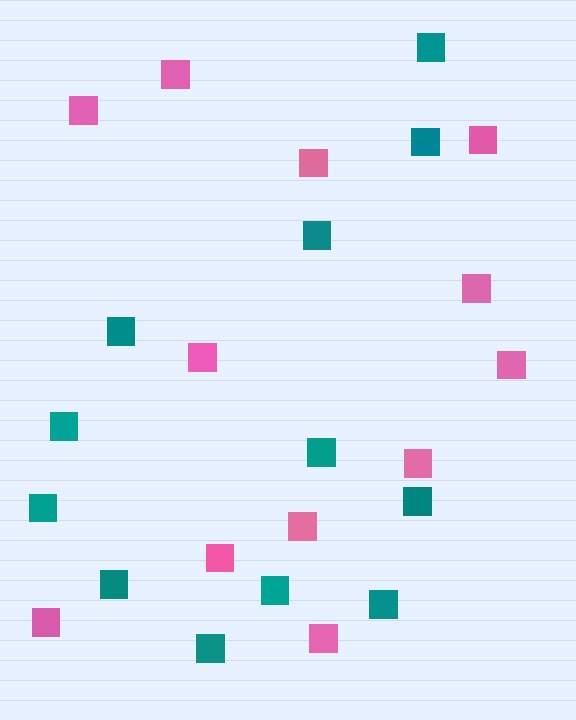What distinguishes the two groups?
There are 2 groups: one group of pink squares (12) and one group of teal squares (12).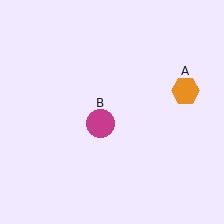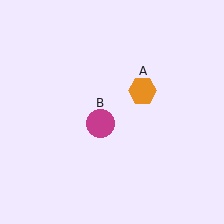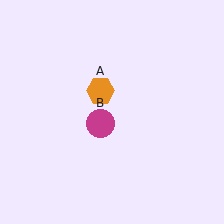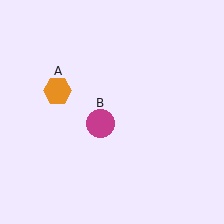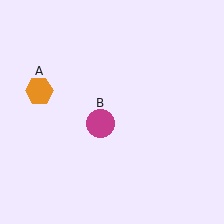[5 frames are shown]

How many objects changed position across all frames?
1 object changed position: orange hexagon (object A).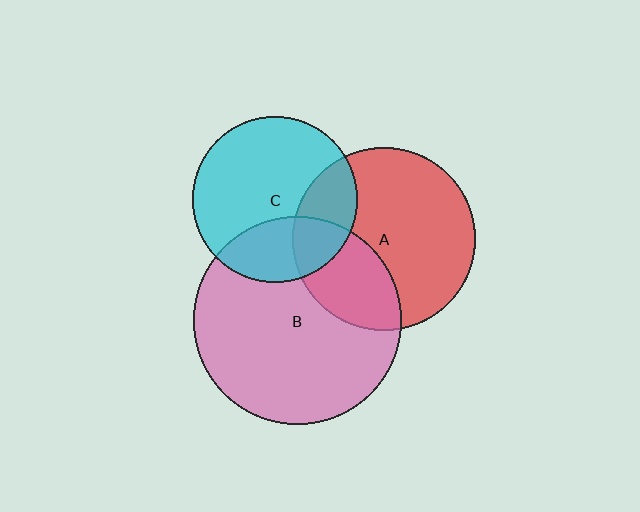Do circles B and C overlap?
Yes.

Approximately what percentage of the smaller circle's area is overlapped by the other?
Approximately 30%.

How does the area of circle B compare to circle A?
Approximately 1.3 times.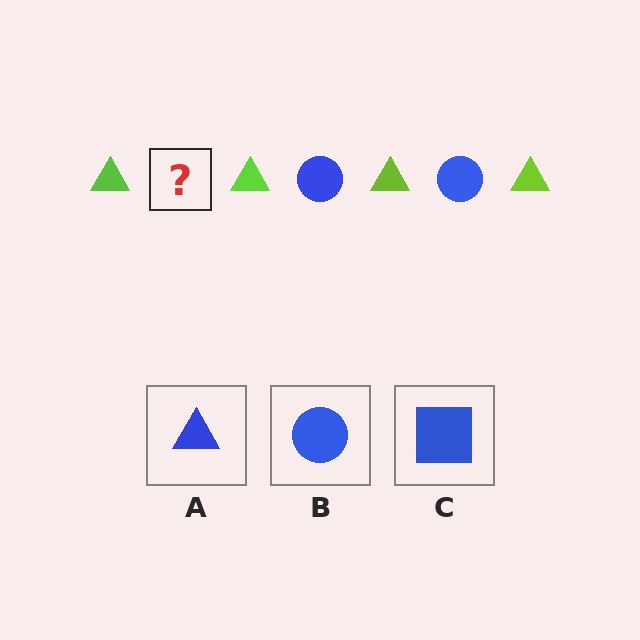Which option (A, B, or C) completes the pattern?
B.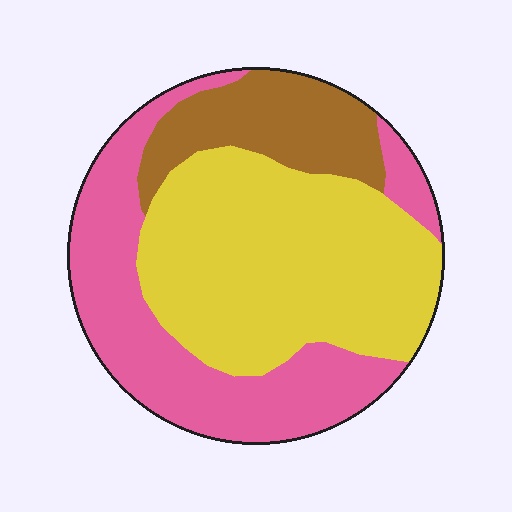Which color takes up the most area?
Yellow, at roughly 45%.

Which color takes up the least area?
Brown, at roughly 15%.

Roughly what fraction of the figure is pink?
Pink takes up between a quarter and a half of the figure.